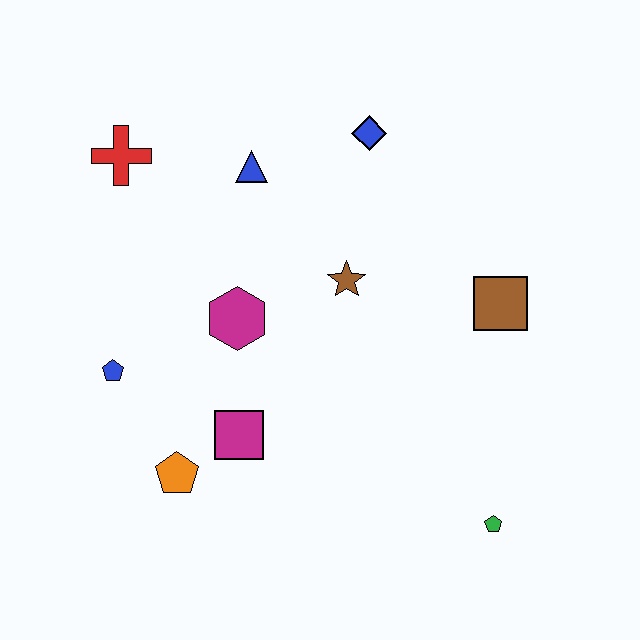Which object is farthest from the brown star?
The green pentagon is farthest from the brown star.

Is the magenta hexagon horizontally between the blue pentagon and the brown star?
Yes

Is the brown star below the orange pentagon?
No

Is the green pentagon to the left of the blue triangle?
No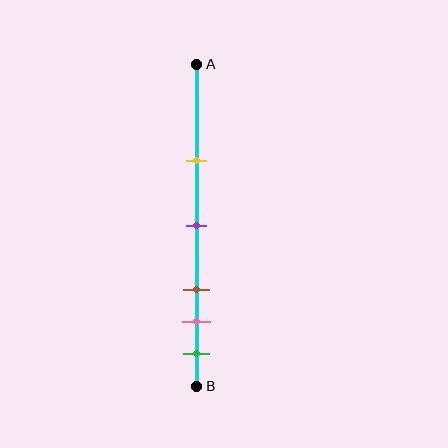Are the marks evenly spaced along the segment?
No, the marks are not evenly spaced.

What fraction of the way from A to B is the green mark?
The green mark is approximately 90% (0.9) of the way from A to B.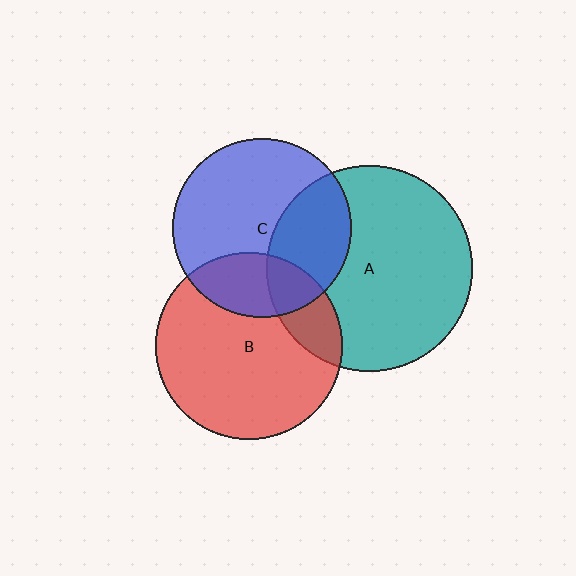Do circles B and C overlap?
Yes.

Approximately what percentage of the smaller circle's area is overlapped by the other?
Approximately 25%.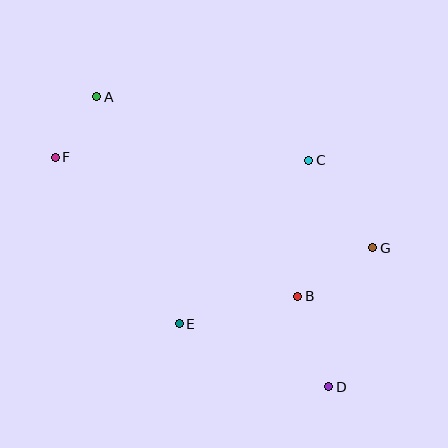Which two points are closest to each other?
Points A and F are closest to each other.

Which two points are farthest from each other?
Points A and D are farthest from each other.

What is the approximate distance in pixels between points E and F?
The distance between E and F is approximately 207 pixels.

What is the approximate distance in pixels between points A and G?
The distance between A and G is approximately 315 pixels.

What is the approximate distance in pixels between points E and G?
The distance between E and G is approximately 208 pixels.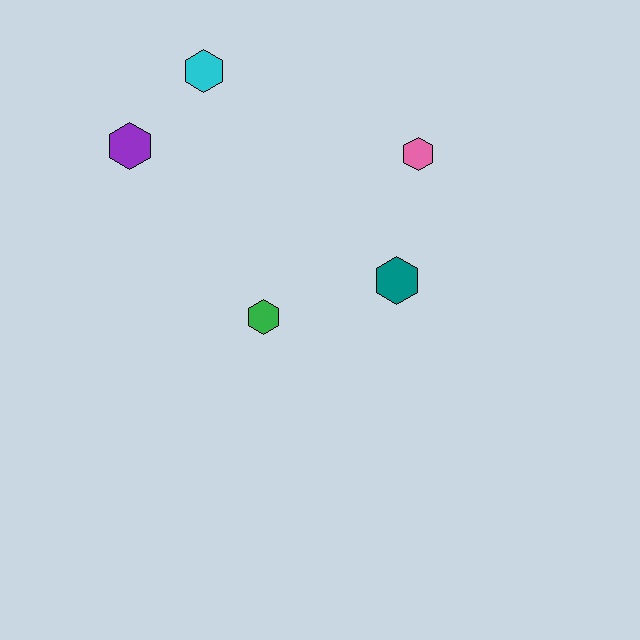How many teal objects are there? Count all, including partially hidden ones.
There is 1 teal object.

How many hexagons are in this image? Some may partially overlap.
There are 5 hexagons.